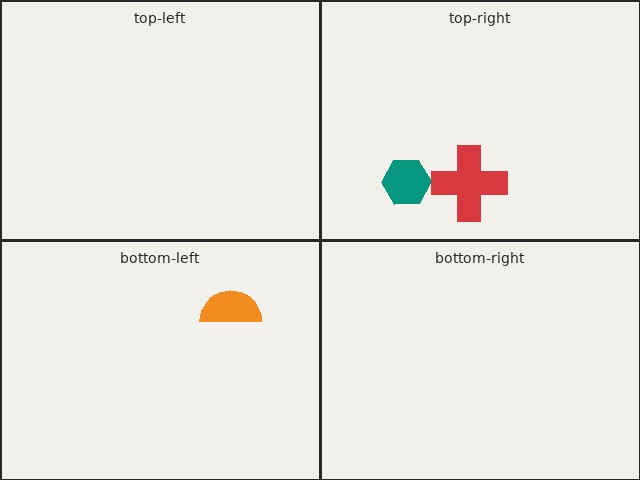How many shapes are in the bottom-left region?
1.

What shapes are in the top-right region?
The red cross, the teal hexagon.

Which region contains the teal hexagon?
The top-right region.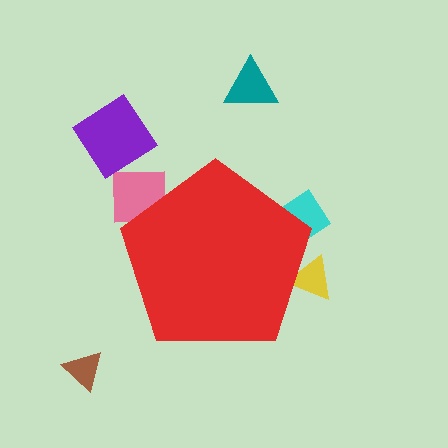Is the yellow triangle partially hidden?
Yes, the yellow triangle is partially hidden behind the red pentagon.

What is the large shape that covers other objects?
A red pentagon.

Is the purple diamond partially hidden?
No, the purple diamond is fully visible.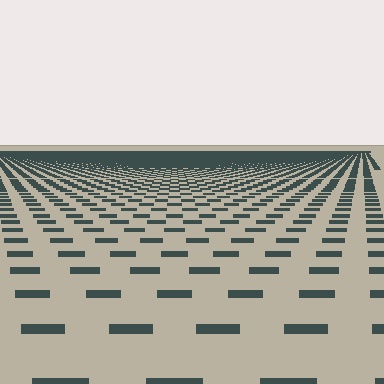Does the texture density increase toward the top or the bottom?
Density increases toward the top.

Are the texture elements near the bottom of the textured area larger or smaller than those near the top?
Larger. Near the bottom, elements are closer to the viewer and appear at a bigger on-screen size.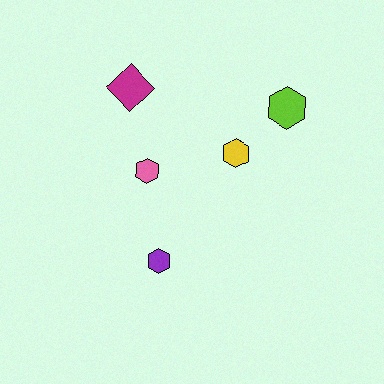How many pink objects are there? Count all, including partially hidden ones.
There is 1 pink object.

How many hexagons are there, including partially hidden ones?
There are 4 hexagons.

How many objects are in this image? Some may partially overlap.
There are 5 objects.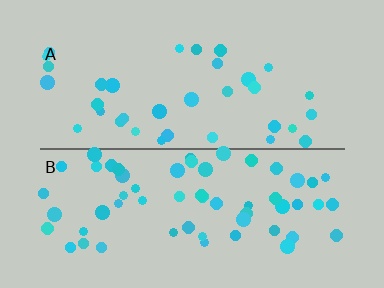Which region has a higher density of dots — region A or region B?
B (the bottom).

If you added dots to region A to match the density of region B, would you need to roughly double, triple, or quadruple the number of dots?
Approximately double.